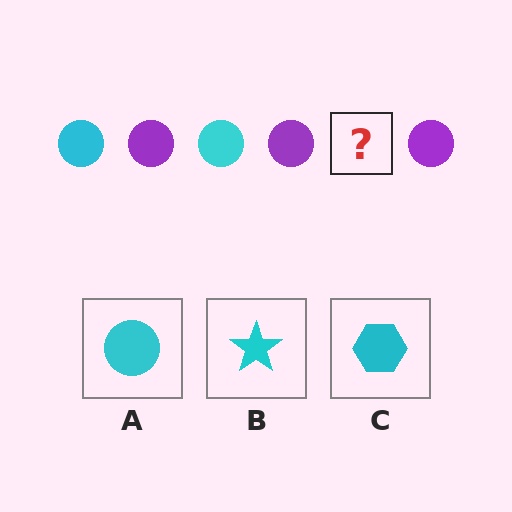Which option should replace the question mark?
Option A.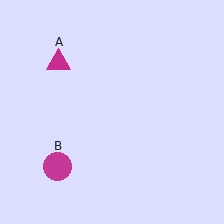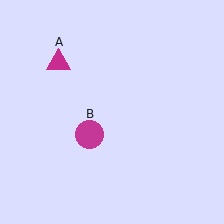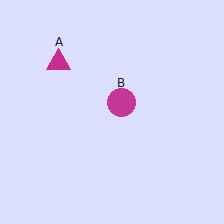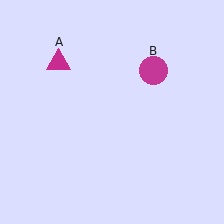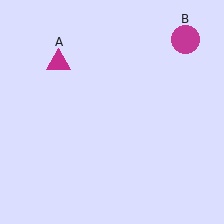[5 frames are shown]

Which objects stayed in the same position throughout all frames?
Magenta triangle (object A) remained stationary.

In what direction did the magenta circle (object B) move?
The magenta circle (object B) moved up and to the right.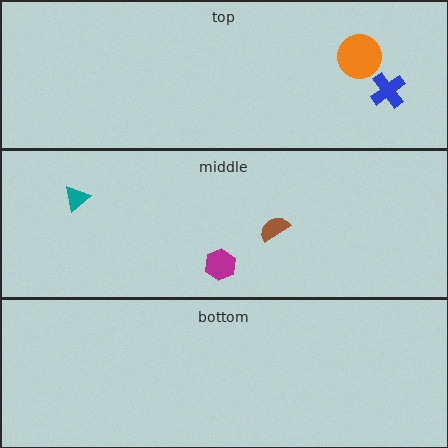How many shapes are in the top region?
2.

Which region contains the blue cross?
The top region.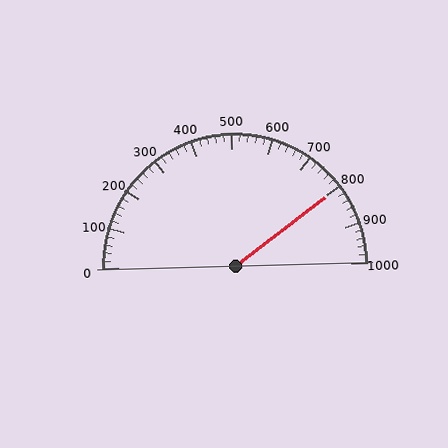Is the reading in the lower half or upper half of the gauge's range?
The reading is in the upper half of the range (0 to 1000).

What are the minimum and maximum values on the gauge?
The gauge ranges from 0 to 1000.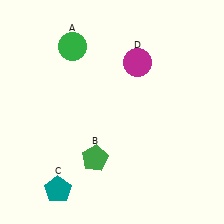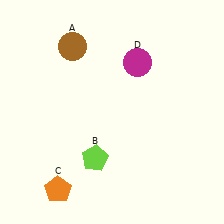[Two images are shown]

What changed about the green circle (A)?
In Image 1, A is green. In Image 2, it changed to brown.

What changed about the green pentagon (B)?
In Image 1, B is green. In Image 2, it changed to lime.